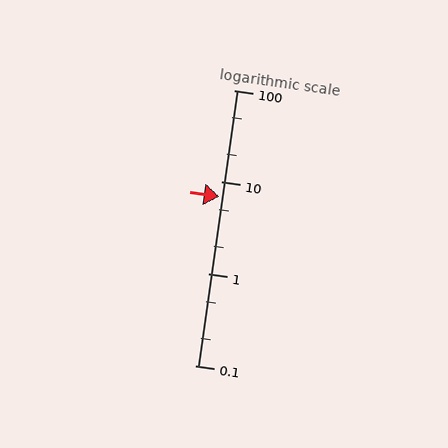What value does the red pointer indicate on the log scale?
The pointer indicates approximately 7.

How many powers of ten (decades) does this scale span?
The scale spans 3 decades, from 0.1 to 100.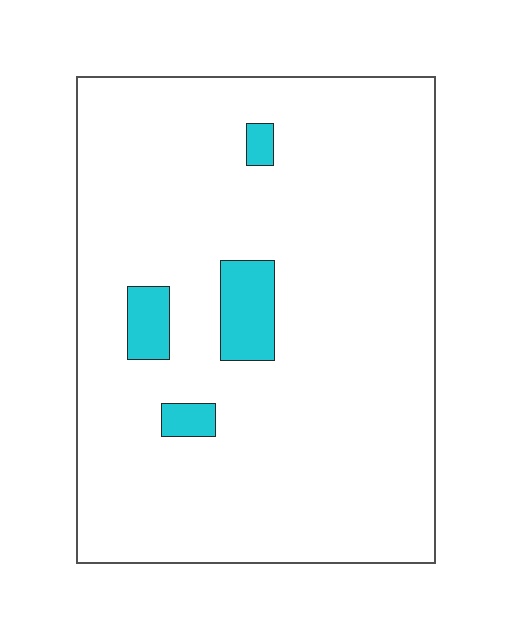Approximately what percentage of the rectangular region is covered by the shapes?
Approximately 5%.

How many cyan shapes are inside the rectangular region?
4.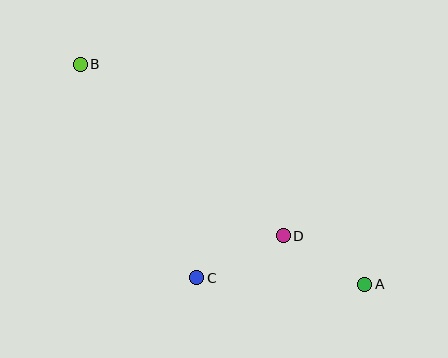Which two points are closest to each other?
Points A and D are closest to each other.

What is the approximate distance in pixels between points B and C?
The distance between B and C is approximately 243 pixels.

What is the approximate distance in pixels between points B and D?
The distance between B and D is approximately 265 pixels.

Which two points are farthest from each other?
Points A and B are farthest from each other.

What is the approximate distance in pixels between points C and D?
The distance between C and D is approximately 96 pixels.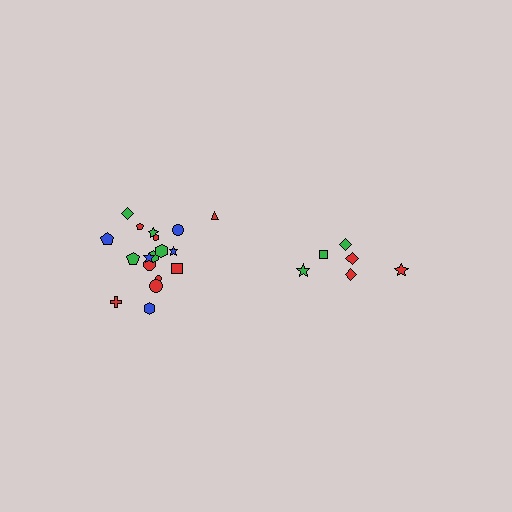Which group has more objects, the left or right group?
The left group.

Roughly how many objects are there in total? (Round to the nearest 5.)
Roughly 25 objects in total.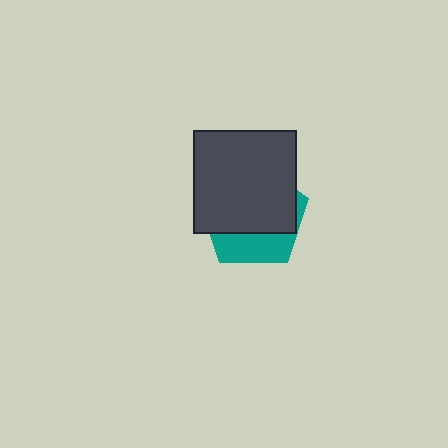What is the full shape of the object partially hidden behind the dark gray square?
The partially hidden object is a teal pentagon.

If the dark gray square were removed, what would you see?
You would see the complete teal pentagon.